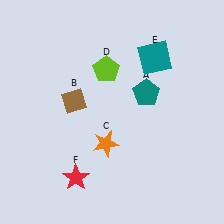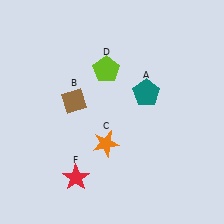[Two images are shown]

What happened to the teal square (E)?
The teal square (E) was removed in Image 2. It was in the top-right area of Image 1.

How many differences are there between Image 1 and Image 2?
There is 1 difference between the two images.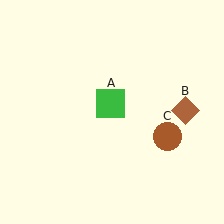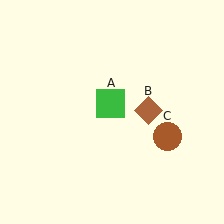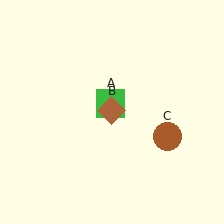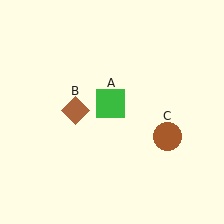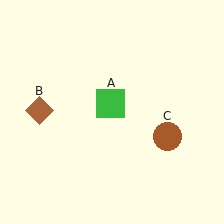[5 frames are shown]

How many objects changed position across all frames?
1 object changed position: brown diamond (object B).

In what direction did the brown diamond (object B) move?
The brown diamond (object B) moved left.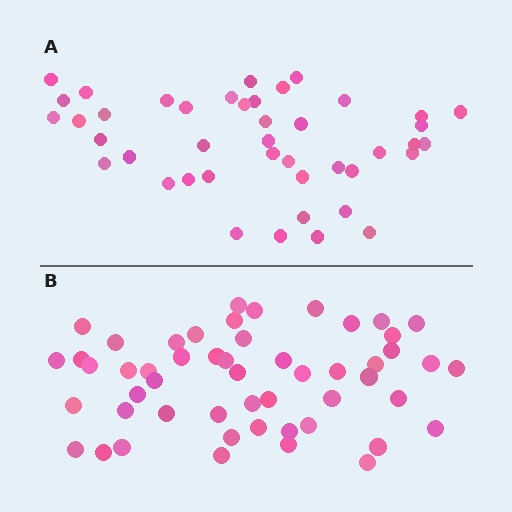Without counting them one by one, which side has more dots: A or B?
Region B (the bottom region) has more dots.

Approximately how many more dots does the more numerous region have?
Region B has roughly 8 or so more dots than region A.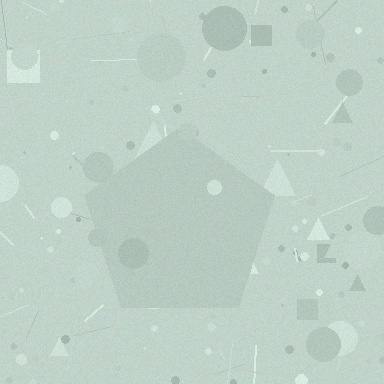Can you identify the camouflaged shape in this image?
The camouflaged shape is a pentagon.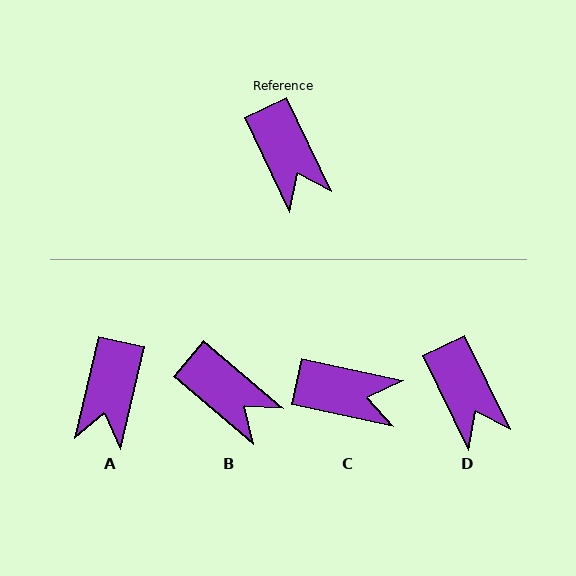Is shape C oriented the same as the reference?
No, it is off by about 52 degrees.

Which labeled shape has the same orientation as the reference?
D.